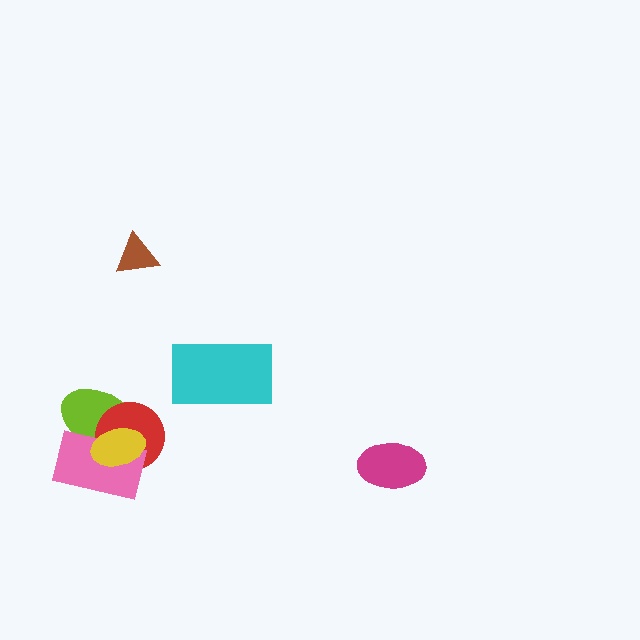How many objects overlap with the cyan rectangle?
0 objects overlap with the cyan rectangle.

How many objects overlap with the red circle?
3 objects overlap with the red circle.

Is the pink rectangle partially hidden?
Yes, it is partially covered by another shape.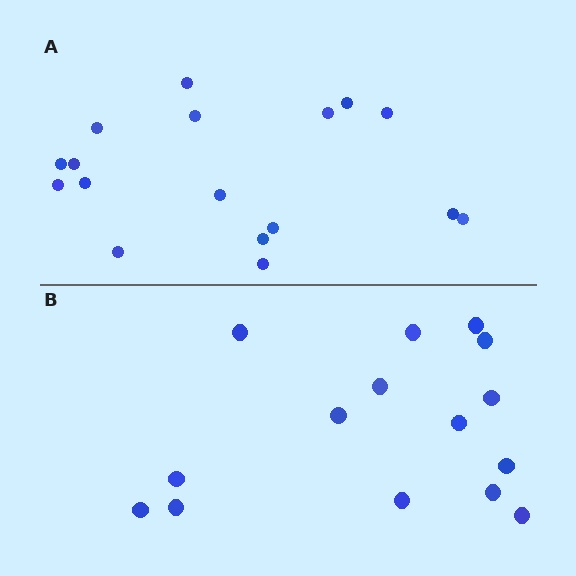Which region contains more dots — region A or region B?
Region A (the top region) has more dots.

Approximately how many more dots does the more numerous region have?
Region A has just a few more — roughly 2 or 3 more dots than region B.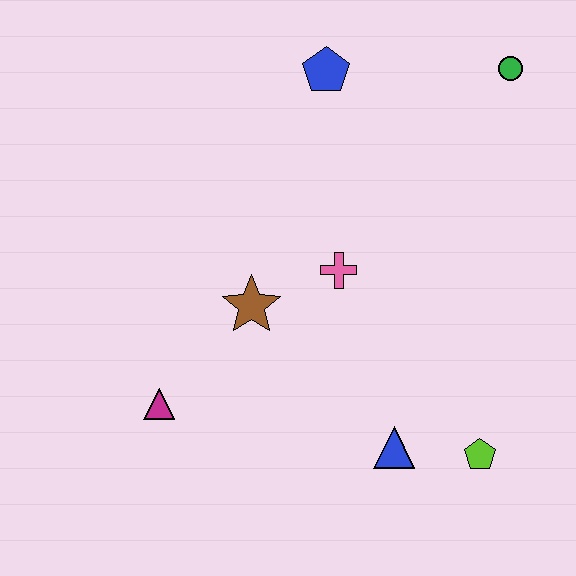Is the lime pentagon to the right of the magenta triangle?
Yes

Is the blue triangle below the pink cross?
Yes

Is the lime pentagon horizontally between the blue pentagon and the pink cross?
No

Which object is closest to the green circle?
The blue pentagon is closest to the green circle.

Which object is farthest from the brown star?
The green circle is farthest from the brown star.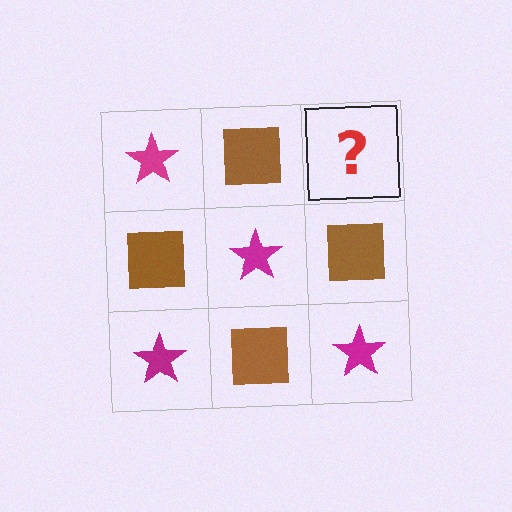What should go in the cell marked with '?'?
The missing cell should contain a magenta star.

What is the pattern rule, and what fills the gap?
The rule is that it alternates magenta star and brown square in a checkerboard pattern. The gap should be filled with a magenta star.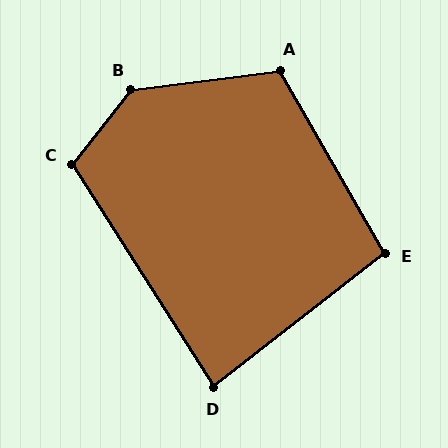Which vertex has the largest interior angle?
B, at approximately 136 degrees.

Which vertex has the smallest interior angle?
D, at approximately 84 degrees.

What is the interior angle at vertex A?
Approximately 113 degrees (obtuse).